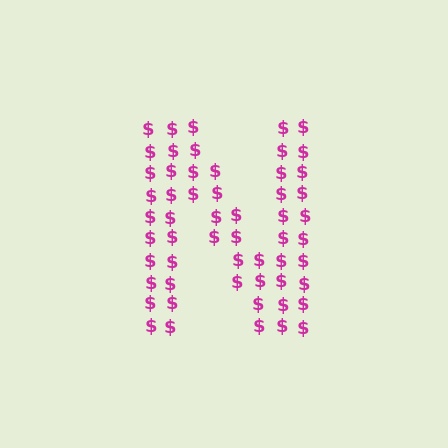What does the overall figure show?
The overall figure shows the letter N.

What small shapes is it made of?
It is made of small dollar signs.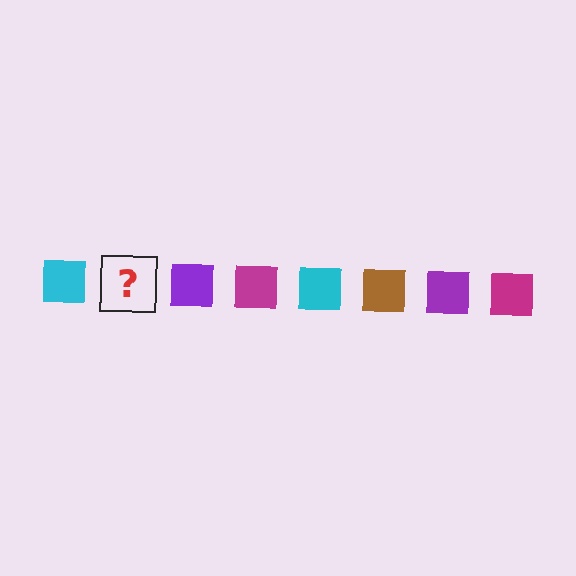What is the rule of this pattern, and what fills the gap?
The rule is that the pattern cycles through cyan, brown, purple, magenta squares. The gap should be filled with a brown square.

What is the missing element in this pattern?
The missing element is a brown square.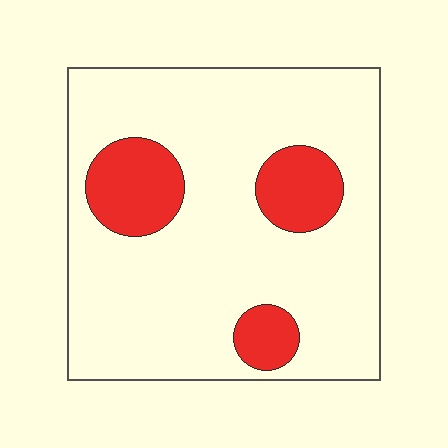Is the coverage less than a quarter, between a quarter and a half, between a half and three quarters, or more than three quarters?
Less than a quarter.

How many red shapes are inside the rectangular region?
3.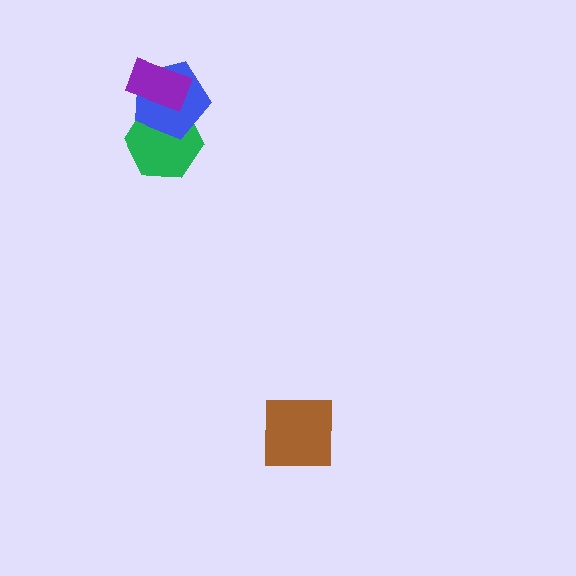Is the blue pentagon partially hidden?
Yes, it is partially covered by another shape.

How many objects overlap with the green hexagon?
2 objects overlap with the green hexagon.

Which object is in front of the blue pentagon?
The purple rectangle is in front of the blue pentagon.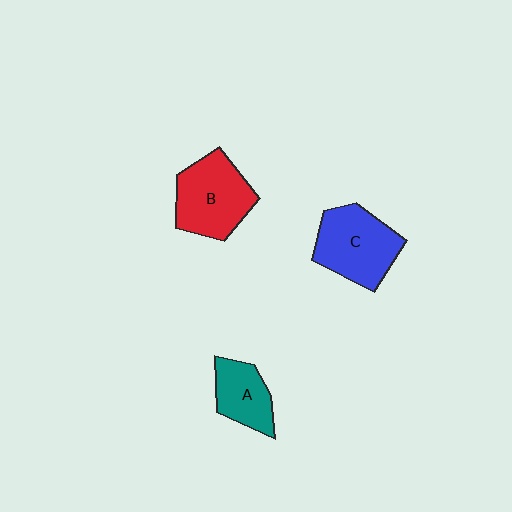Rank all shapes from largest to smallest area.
From largest to smallest: B (red), C (blue), A (teal).